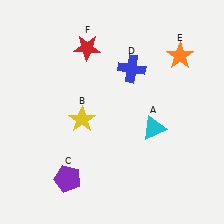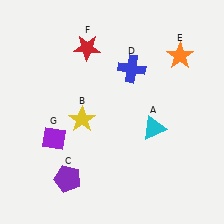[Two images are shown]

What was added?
A purple diamond (G) was added in Image 2.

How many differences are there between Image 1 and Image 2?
There is 1 difference between the two images.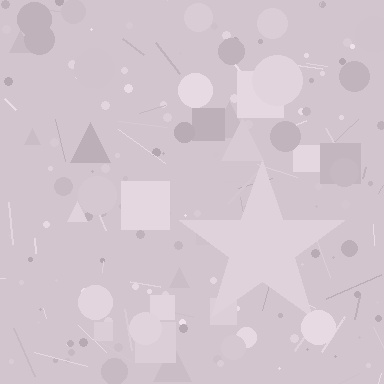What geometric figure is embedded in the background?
A star is embedded in the background.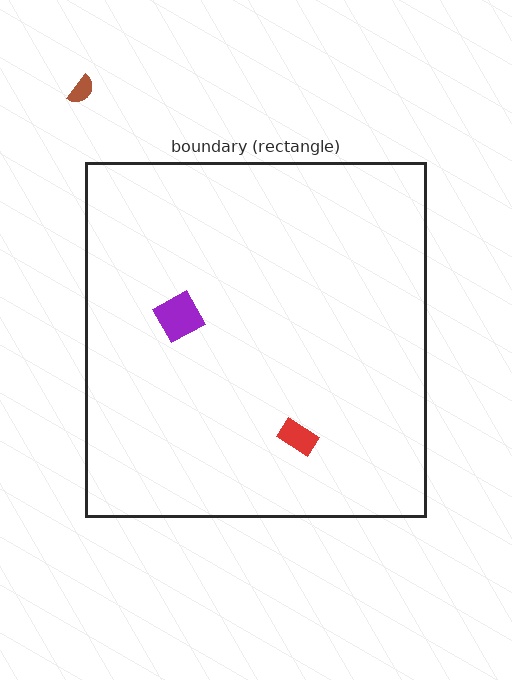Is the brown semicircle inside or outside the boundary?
Outside.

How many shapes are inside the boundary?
2 inside, 1 outside.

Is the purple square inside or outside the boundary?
Inside.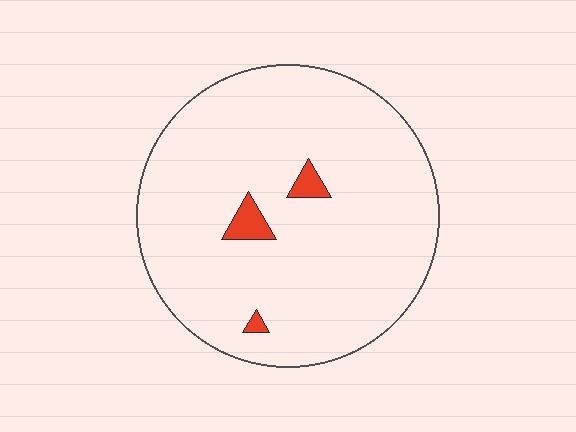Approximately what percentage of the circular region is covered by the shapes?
Approximately 5%.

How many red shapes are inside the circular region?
3.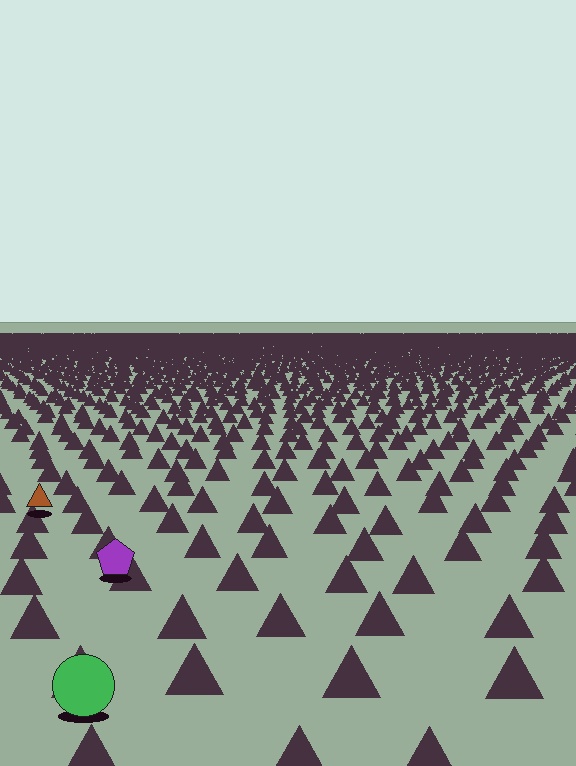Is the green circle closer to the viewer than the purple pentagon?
Yes. The green circle is closer — you can tell from the texture gradient: the ground texture is coarser near it.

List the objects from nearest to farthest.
From nearest to farthest: the green circle, the purple pentagon, the brown triangle.